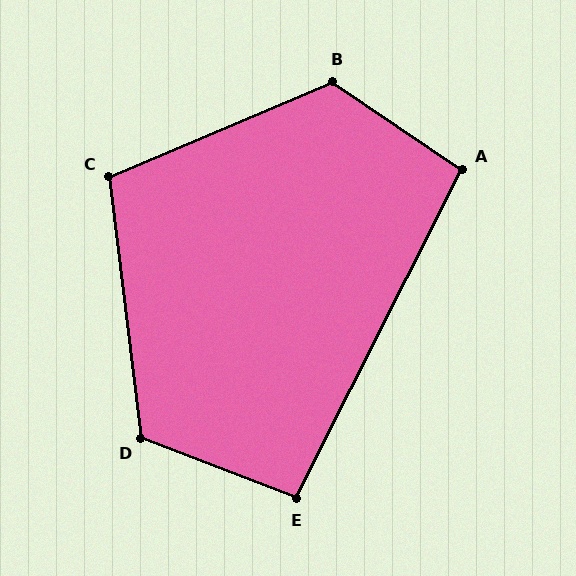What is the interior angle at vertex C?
Approximately 106 degrees (obtuse).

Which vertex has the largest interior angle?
B, at approximately 123 degrees.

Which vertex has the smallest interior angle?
E, at approximately 96 degrees.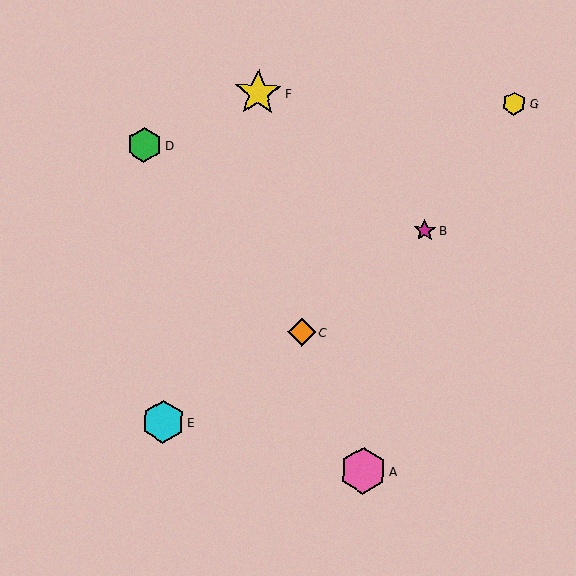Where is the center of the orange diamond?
The center of the orange diamond is at (302, 332).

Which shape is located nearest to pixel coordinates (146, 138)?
The green hexagon (labeled D) at (145, 145) is nearest to that location.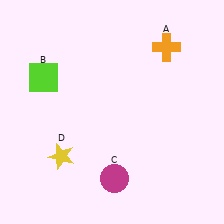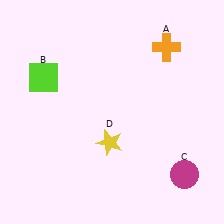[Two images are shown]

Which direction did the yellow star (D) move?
The yellow star (D) moved right.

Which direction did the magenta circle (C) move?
The magenta circle (C) moved right.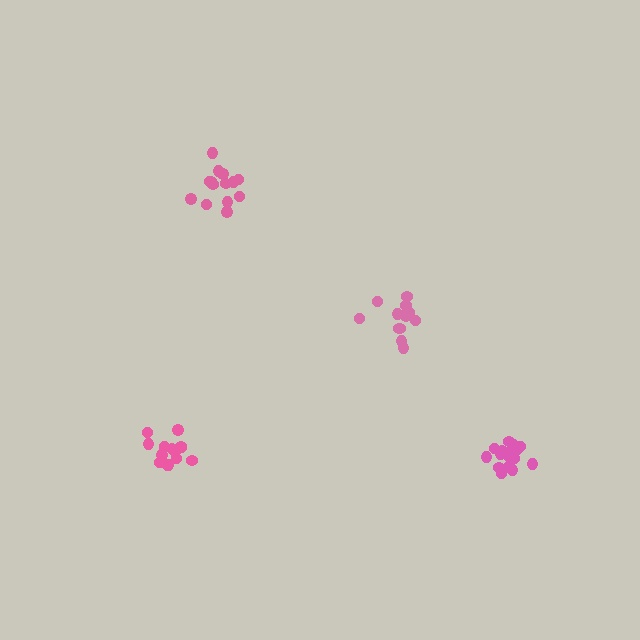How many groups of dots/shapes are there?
There are 4 groups.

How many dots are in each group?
Group 1: 14 dots, Group 2: 16 dots, Group 3: 15 dots, Group 4: 13 dots (58 total).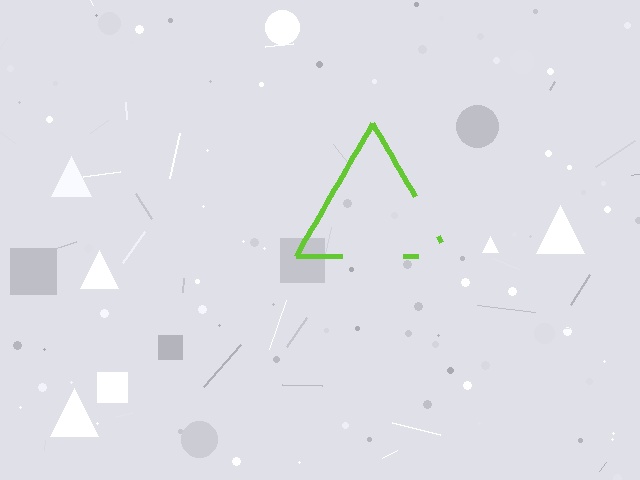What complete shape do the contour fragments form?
The contour fragments form a triangle.